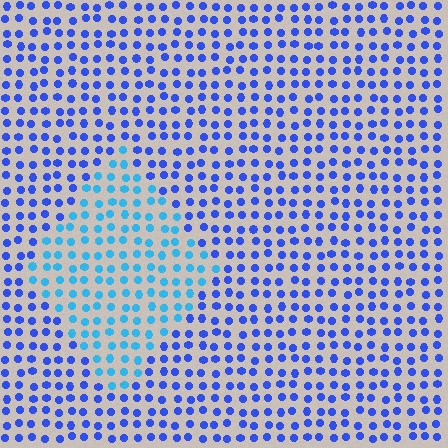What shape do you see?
I see a diamond.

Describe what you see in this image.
The image is filled with small blue elements in a uniform arrangement. A diamond-shaped region is visible where the elements are tinted to a slightly different hue, forming a subtle color boundary.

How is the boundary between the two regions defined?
The boundary is defined purely by a slight shift in hue (about 34 degrees). Spacing, size, and orientation are identical on both sides.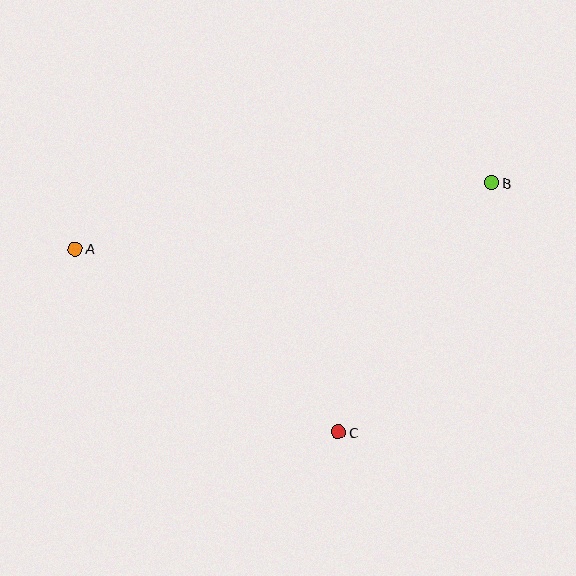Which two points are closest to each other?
Points B and C are closest to each other.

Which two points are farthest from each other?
Points A and B are farthest from each other.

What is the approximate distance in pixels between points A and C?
The distance between A and C is approximately 321 pixels.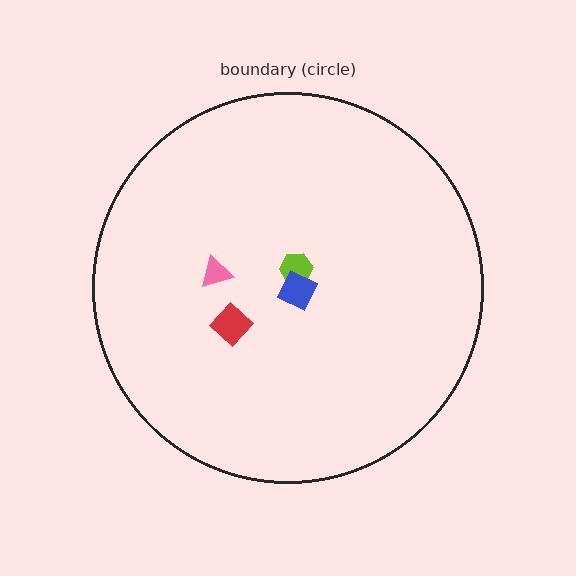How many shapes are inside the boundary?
4 inside, 0 outside.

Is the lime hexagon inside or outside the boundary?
Inside.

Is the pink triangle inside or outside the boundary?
Inside.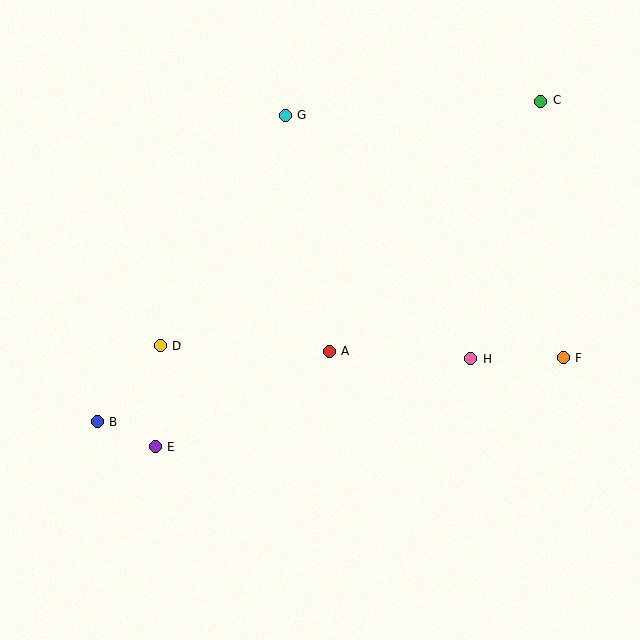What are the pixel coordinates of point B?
Point B is at (97, 422).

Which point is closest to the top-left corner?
Point G is closest to the top-left corner.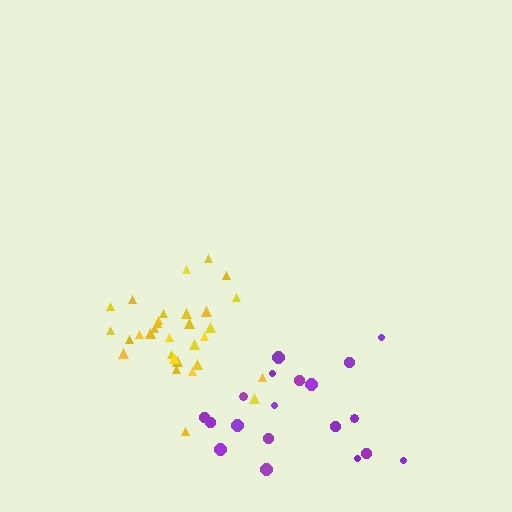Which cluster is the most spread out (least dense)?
Purple.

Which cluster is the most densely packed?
Yellow.